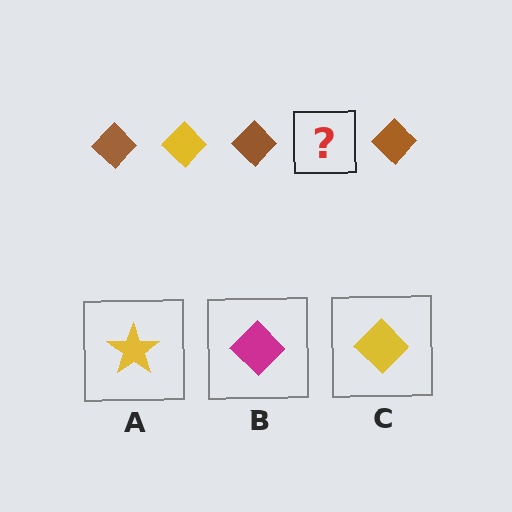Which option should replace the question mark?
Option C.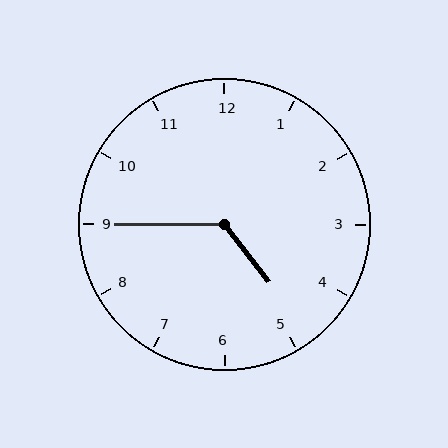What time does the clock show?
4:45.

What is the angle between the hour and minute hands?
Approximately 128 degrees.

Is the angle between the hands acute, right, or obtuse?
It is obtuse.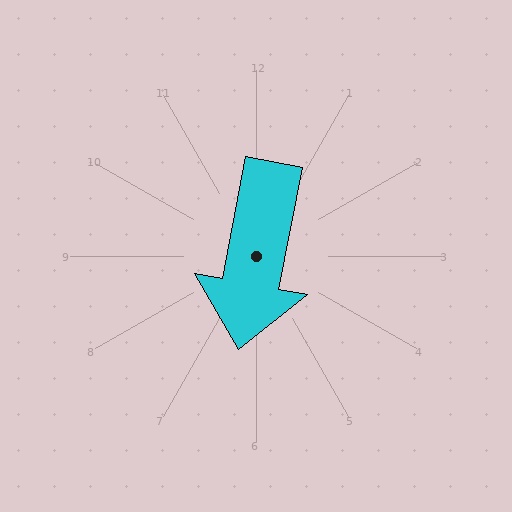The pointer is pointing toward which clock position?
Roughly 6 o'clock.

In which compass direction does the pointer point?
South.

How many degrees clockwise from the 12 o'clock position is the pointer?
Approximately 191 degrees.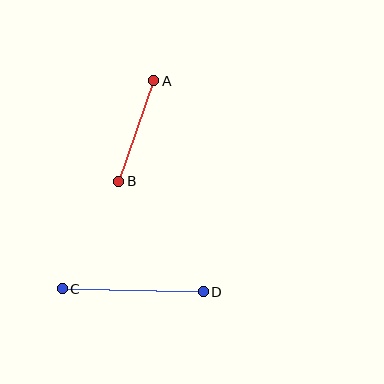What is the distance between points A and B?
The distance is approximately 106 pixels.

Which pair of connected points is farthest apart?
Points C and D are farthest apart.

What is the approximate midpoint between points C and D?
The midpoint is at approximately (133, 290) pixels.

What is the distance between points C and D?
The distance is approximately 141 pixels.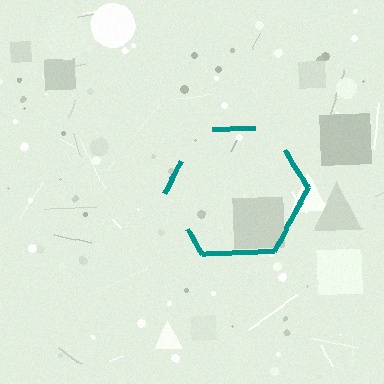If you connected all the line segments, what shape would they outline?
They would outline a hexagon.